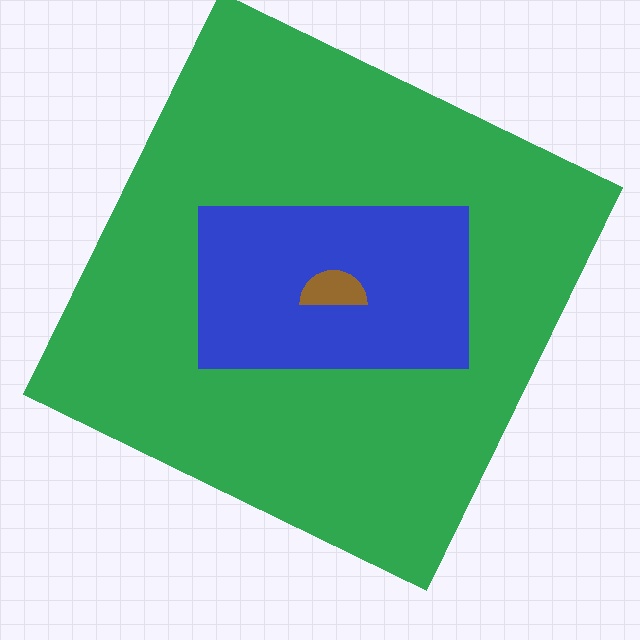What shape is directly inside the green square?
The blue rectangle.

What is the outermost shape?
The green square.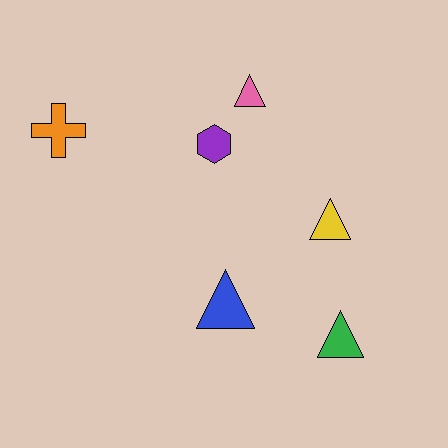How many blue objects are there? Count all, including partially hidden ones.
There is 1 blue object.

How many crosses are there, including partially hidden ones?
There is 1 cross.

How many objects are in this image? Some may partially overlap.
There are 6 objects.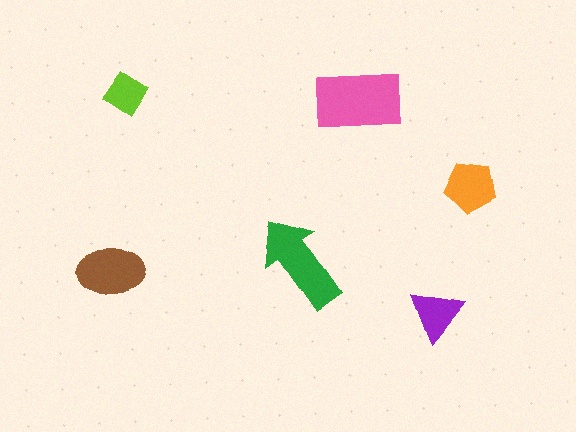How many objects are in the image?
There are 6 objects in the image.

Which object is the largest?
The pink rectangle.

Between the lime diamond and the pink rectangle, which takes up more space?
The pink rectangle.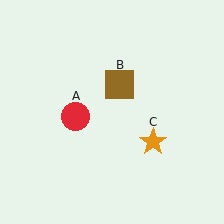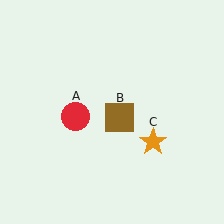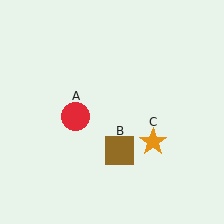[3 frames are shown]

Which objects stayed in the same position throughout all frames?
Red circle (object A) and orange star (object C) remained stationary.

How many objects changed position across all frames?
1 object changed position: brown square (object B).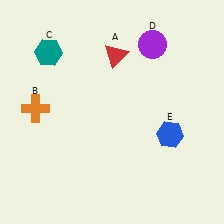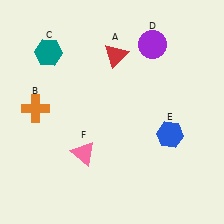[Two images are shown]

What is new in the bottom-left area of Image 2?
A pink triangle (F) was added in the bottom-left area of Image 2.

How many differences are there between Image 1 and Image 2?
There is 1 difference between the two images.